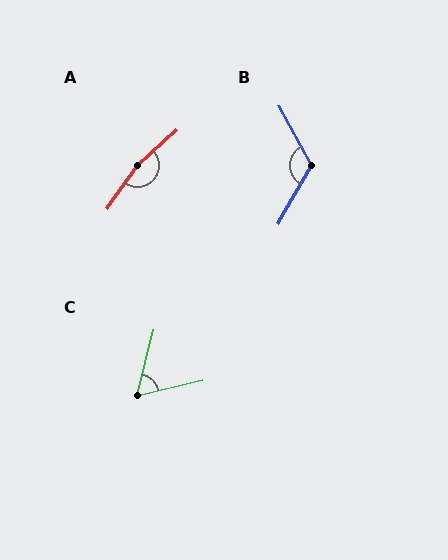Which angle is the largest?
A, at approximately 167 degrees.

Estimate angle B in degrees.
Approximately 122 degrees.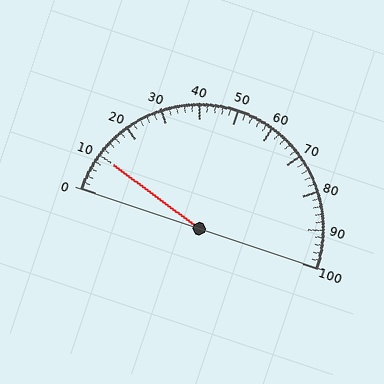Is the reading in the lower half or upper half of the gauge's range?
The reading is in the lower half of the range (0 to 100).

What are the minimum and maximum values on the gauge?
The gauge ranges from 0 to 100.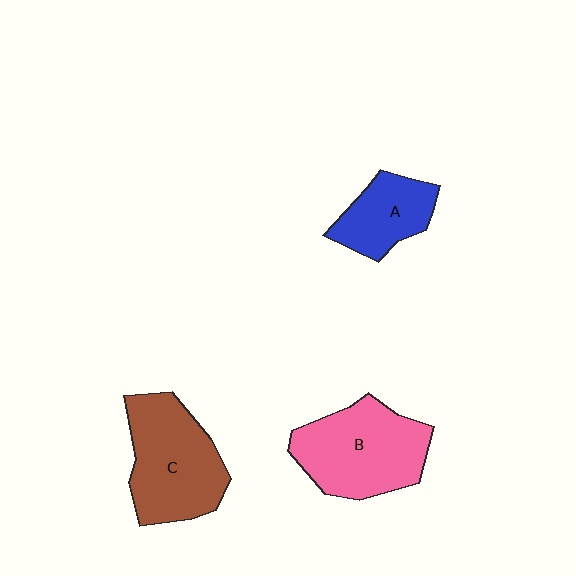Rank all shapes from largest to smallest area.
From largest to smallest: B (pink), C (brown), A (blue).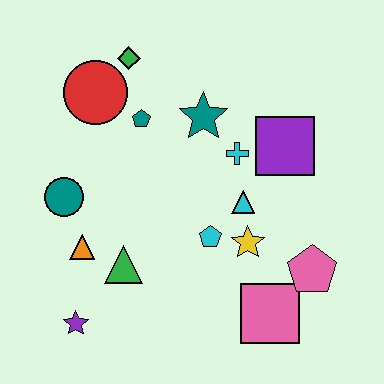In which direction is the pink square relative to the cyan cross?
The pink square is below the cyan cross.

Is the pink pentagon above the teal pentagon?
No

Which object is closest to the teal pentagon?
The red circle is closest to the teal pentagon.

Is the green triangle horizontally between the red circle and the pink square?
Yes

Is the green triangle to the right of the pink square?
No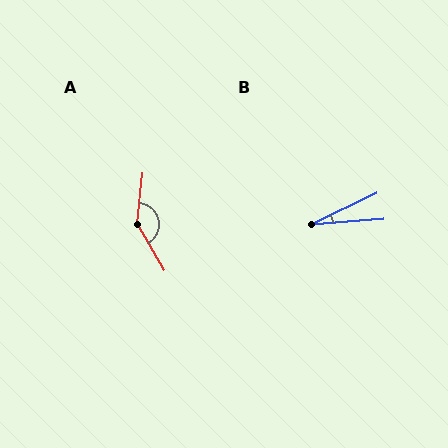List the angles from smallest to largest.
B (22°), A (144°).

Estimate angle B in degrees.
Approximately 22 degrees.